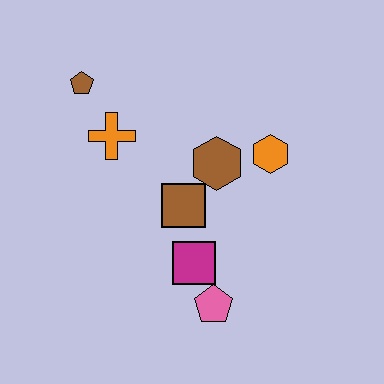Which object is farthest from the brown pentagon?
The pink pentagon is farthest from the brown pentagon.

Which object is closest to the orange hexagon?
The brown hexagon is closest to the orange hexagon.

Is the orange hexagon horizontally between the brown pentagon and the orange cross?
No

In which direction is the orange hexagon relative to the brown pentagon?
The orange hexagon is to the right of the brown pentagon.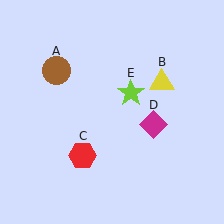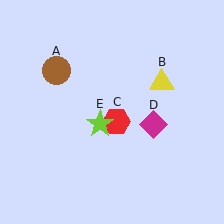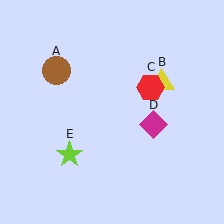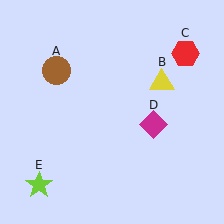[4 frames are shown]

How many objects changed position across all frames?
2 objects changed position: red hexagon (object C), lime star (object E).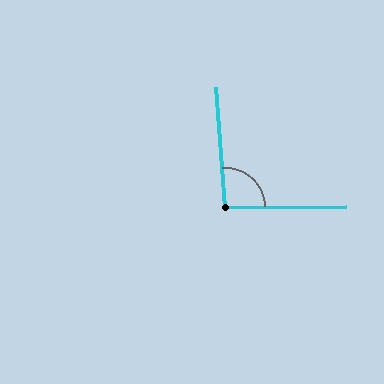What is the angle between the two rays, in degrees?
Approximately 94 degrees.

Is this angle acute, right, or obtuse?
It is approximately a right angle.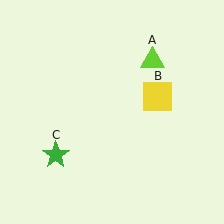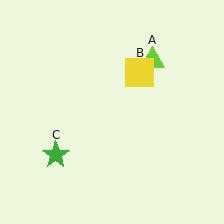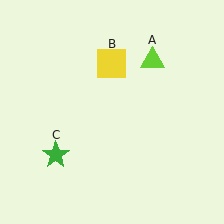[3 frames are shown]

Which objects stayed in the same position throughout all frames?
Lime triangle (object A) and green star (object C) remained stationary.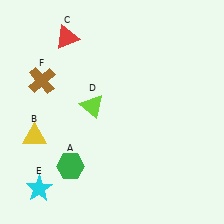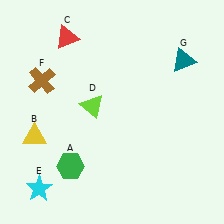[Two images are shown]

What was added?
A teal triangle (G) was added in Image 2.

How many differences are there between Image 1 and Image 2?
There is 1 difference between the two images.